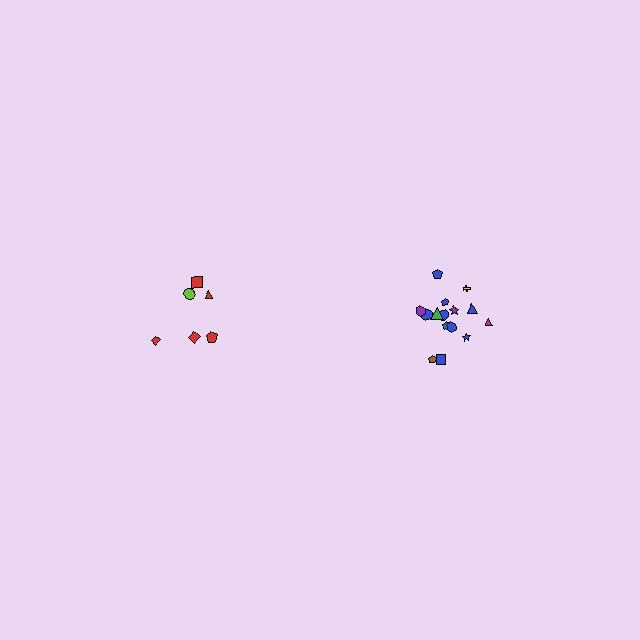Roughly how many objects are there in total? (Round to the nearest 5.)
Roughly 20 objects in total.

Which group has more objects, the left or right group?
The right group.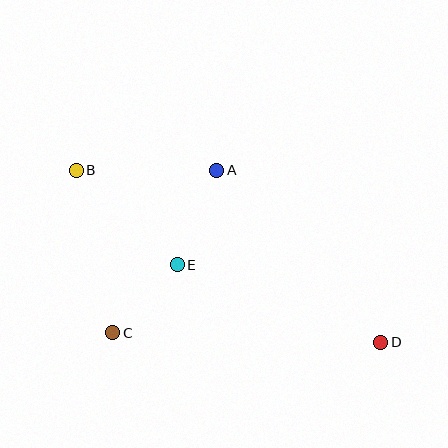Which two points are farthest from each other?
Points B and D are farthest from each other.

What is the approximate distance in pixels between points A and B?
The distance between A and B is approximately 140 pixels.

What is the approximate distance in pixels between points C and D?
The distance between C and D is approximately 268 pixels.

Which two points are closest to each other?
Points C and E are closest to each other.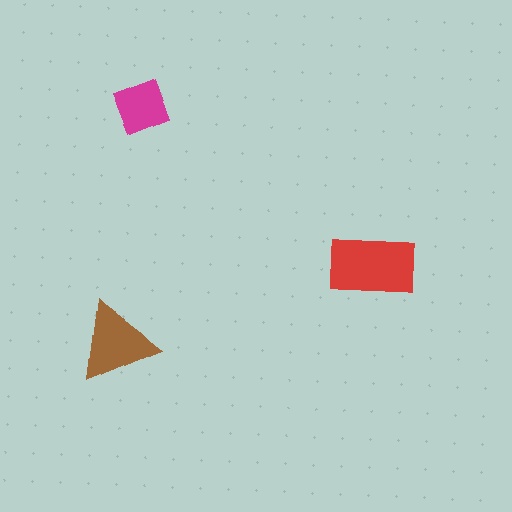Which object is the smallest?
The magenta square.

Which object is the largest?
The red rectangle.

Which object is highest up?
The magenta square is topmost.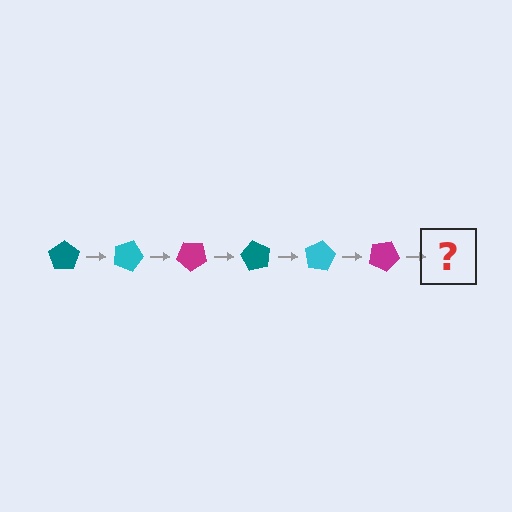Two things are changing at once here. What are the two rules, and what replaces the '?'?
The two rules are that it rotates 20 degrees each step and the color cycles through teal, cyan, and magenta. The '?' should be a teal pentagon, rotated 120 degrees from the start.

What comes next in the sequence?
The next element should be a teal pentagon, rotated 120 degrees from the start.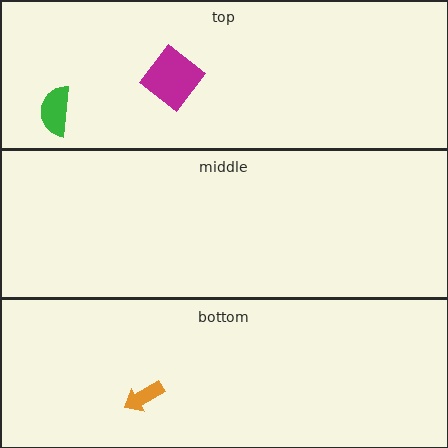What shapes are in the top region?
The magenta diamond, the green semicircle.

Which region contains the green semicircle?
The top region.